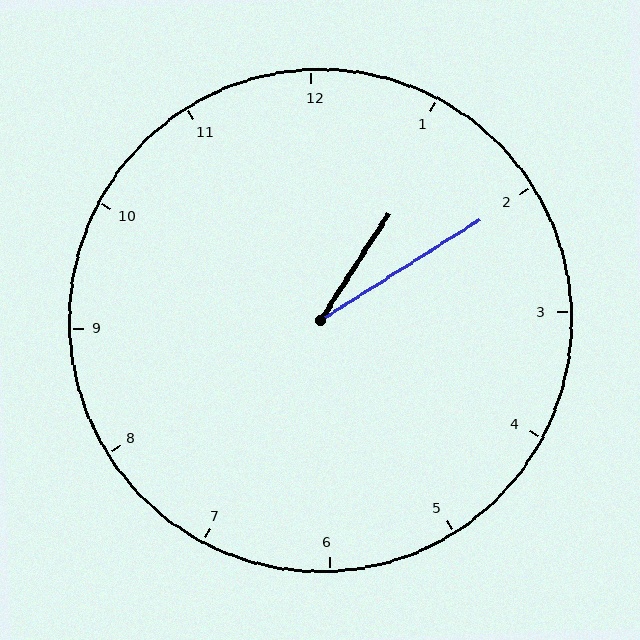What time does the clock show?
1:10.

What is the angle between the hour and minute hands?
Approximately 25 degrees.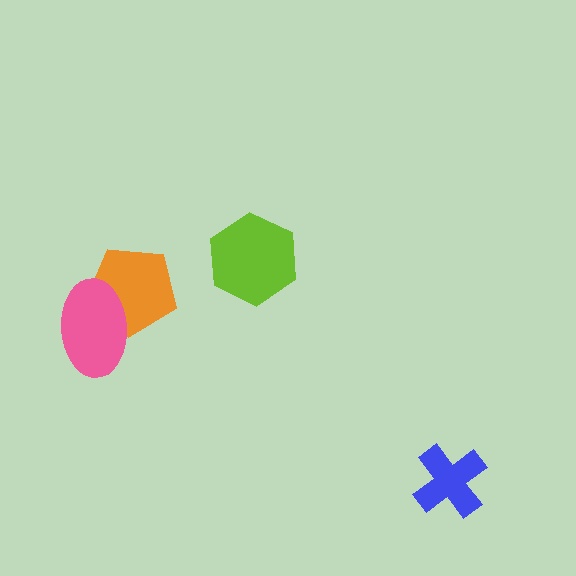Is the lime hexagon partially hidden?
No, no other shape covers it.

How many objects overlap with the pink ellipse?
1 object overlaps with the pink ellipse.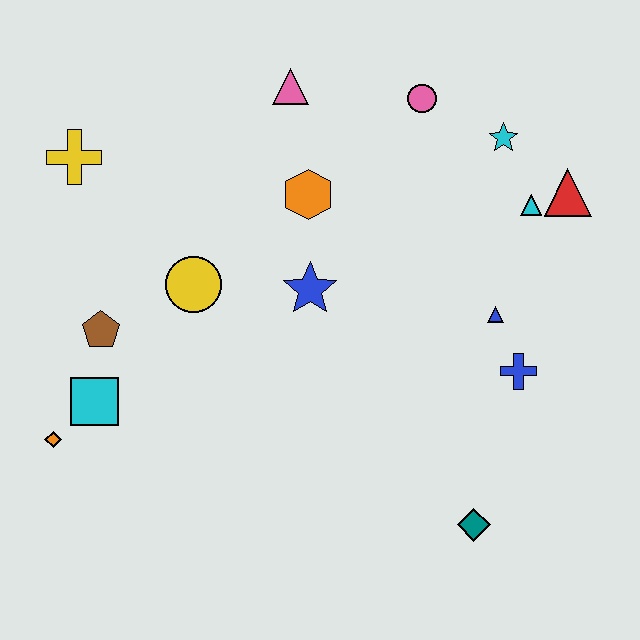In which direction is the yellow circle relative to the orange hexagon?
The yellow circle is to the left of the orange hexagon.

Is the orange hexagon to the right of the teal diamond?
No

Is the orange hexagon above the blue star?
Yes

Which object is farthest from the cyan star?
The orange diamond is farthest from the cyan star.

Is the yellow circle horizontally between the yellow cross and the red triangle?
Yes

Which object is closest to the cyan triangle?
The red triangle is closest to the cyan triangle.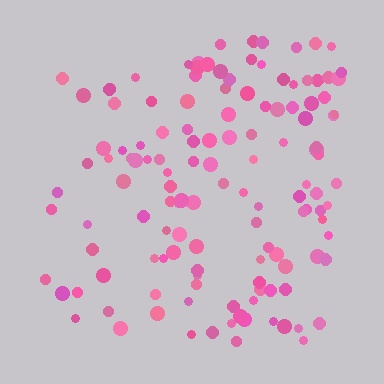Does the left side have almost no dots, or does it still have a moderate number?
Still a moderate number, just noticeably fewer than the right.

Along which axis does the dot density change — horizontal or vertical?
Horizontal.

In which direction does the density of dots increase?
From left to right, with the right side densest.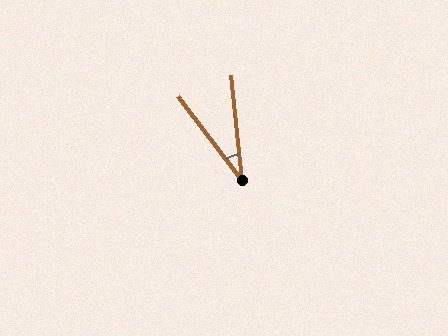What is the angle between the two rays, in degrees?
Approximately 31 degrees.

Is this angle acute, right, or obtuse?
It is acute.